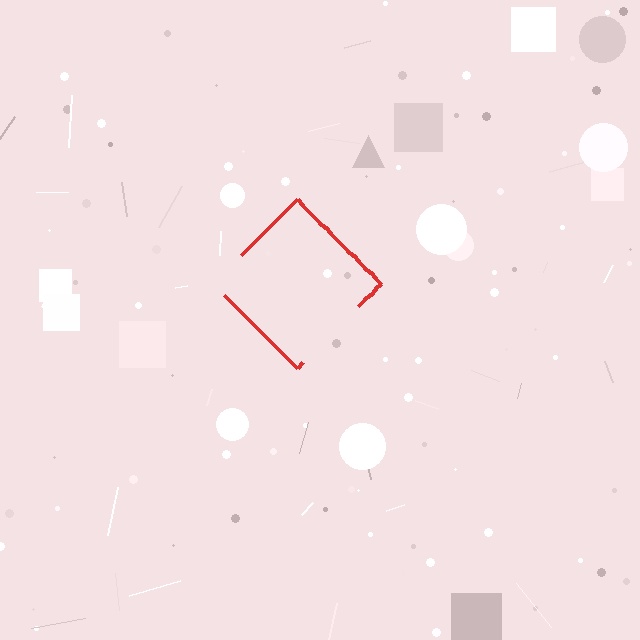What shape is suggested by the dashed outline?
The dashed outline suggests a diamond.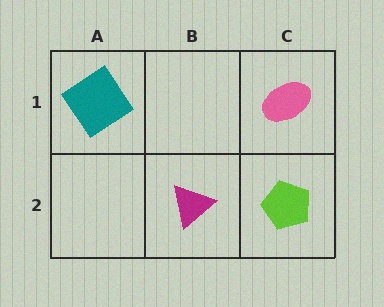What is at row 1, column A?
A teal diamond.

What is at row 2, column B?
A magenta triangle.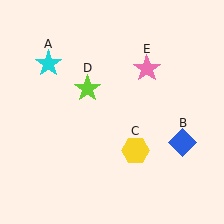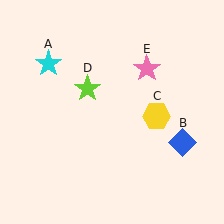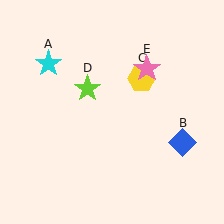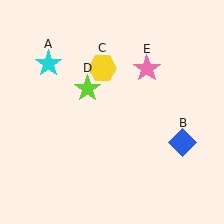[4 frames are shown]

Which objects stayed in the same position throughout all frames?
Cyan star (object A) and blue diamond (object B) and lime star (object D) and pink star (object E) remained stationary.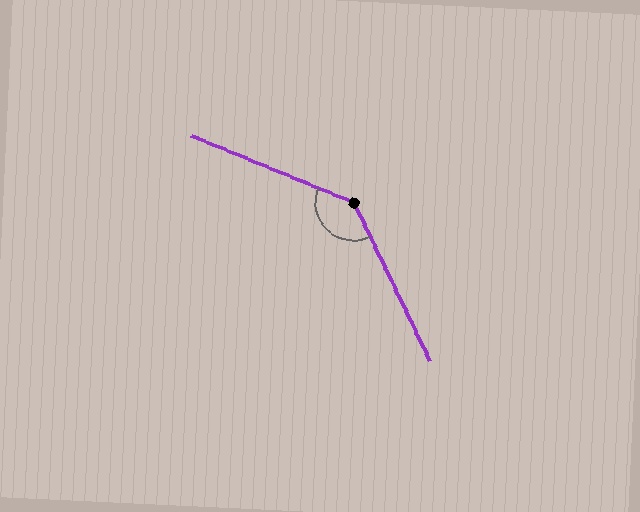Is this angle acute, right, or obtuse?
It is obtuse.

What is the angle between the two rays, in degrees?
Approximately 138 degrees.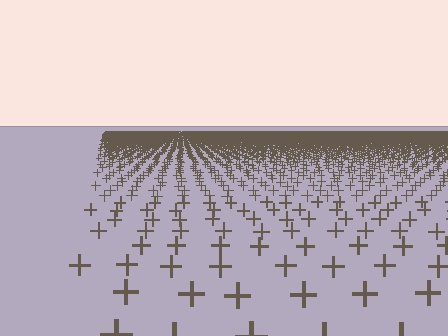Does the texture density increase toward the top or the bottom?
Density increases toward the top.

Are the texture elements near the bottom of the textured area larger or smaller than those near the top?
Larger. Near the bottom, elements are closer to the viewer and appear at a bigger on-screen size.